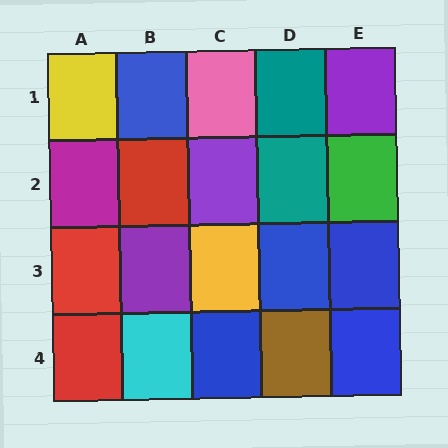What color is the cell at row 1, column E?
Purple.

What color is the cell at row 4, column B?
Cyan.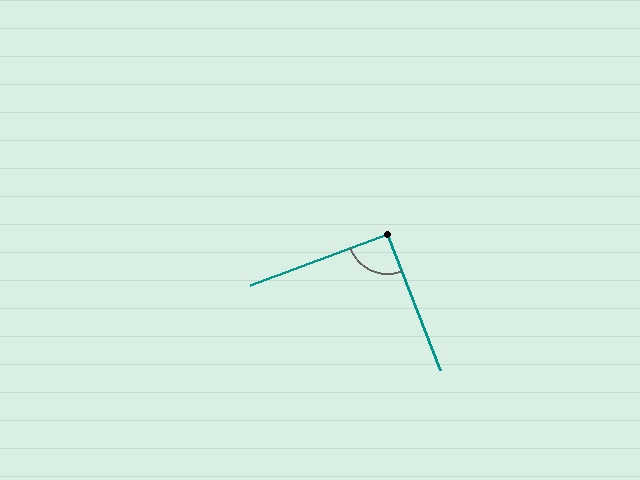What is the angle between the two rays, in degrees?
Approximately 91 degrees.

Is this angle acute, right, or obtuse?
It is approximately a right angle.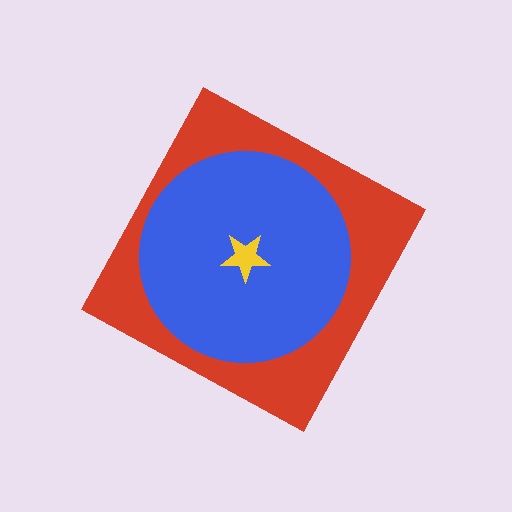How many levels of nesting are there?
3.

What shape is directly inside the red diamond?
The blue circle.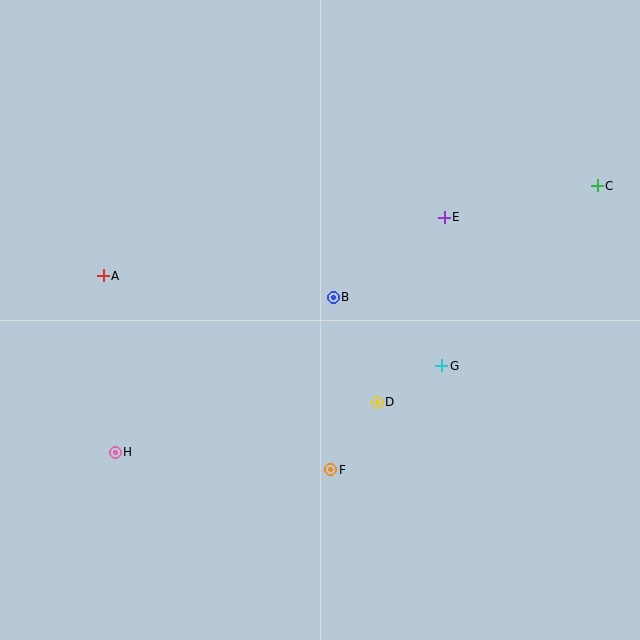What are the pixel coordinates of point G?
Point G is at (442, 366).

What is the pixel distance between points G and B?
The distance between G and B is 128 pixels.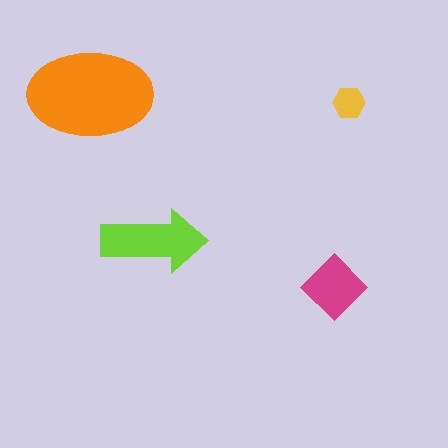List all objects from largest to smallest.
The orange ellipse, the lime arrow, the magenta diamond, the yellow hexagon.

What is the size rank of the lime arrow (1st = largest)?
2nd.